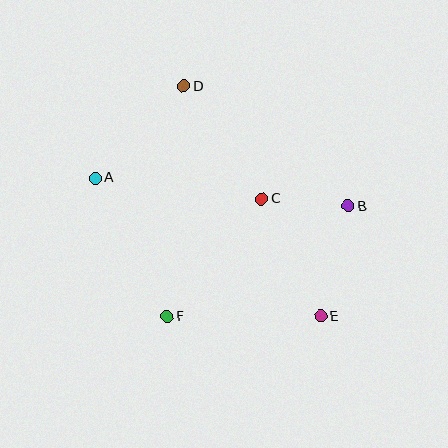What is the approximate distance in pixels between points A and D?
The distance between A and D is approximately 127 pixels.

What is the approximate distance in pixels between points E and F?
The distance between E and F is approximately 153 pixels.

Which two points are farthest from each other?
Points D and E are farthest from each other.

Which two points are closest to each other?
Points B and C are closest to each other.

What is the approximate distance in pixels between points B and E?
The distance between B and E is approximately 114 pixels.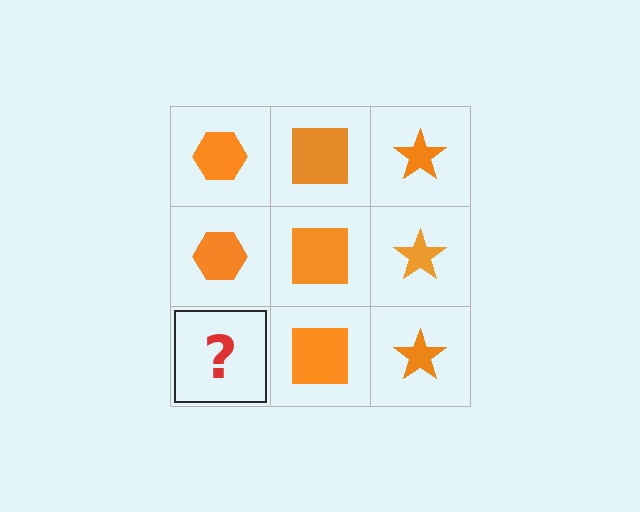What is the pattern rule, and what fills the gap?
The rule is that each column has a consistent shape. The gap should be filled with an orange hexagon.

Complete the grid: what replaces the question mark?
The question mark should be replaced with an orange hexagon.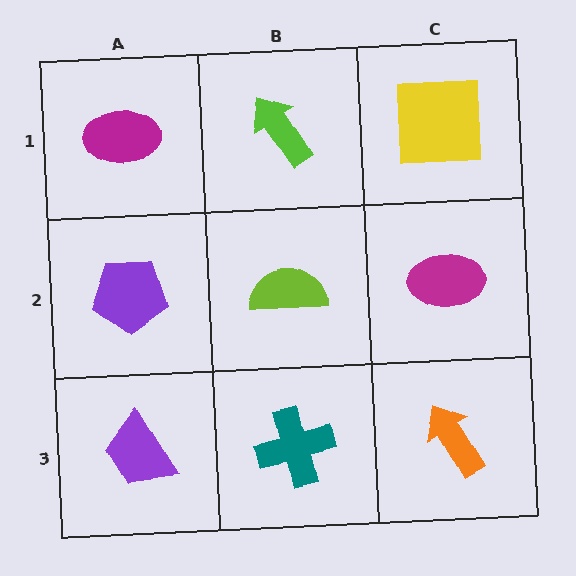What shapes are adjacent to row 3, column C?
A magenta ellipse (row 2, column C), a teal cross (row 3, column B).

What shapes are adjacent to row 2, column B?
A lime arrow (row 1, column B), a teal cross (row 3, column B), a purple pentagon (row 2, column A), a magenta ellipse (row 2, column C).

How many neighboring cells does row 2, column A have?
3.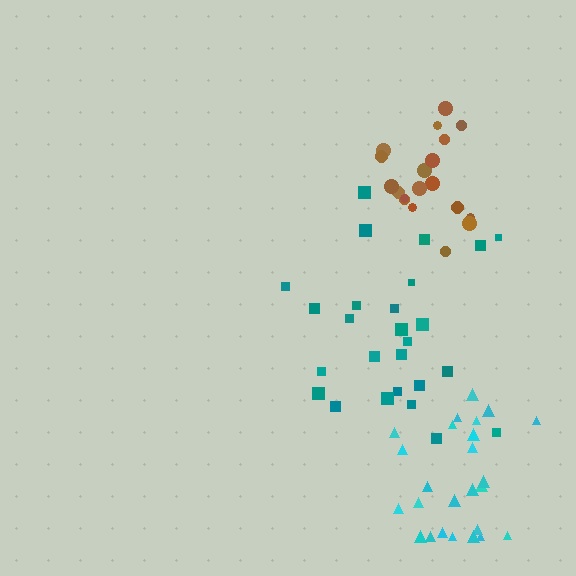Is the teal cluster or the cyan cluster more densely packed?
Cyan.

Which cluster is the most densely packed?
Brown.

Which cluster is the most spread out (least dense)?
Teal.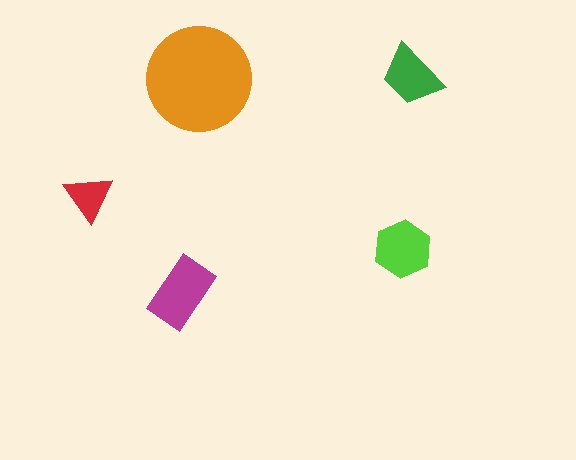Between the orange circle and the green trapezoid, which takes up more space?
The orange circle.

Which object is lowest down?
The magenta rectangle is bottommost.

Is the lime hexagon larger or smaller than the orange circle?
Smaller.